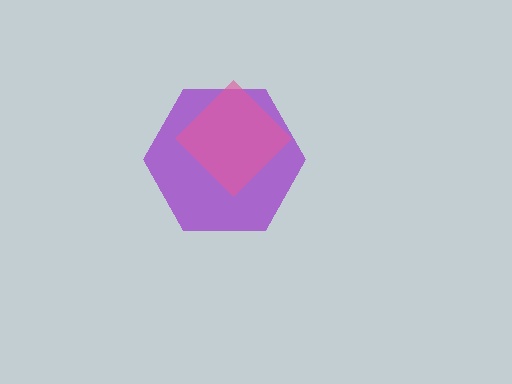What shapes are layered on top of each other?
The layered shapes are: a purple hexagon, a pink diamond.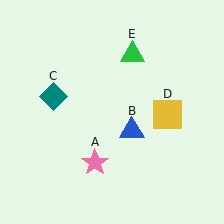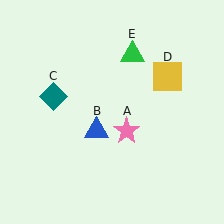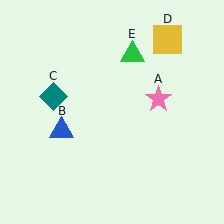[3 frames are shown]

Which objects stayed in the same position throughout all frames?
Teal diamond (object C) and green triangle (object E) remained stationary.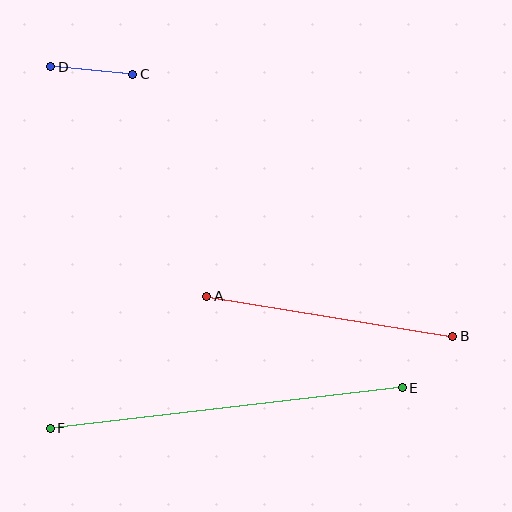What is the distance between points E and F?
The distance is approximately 354 pixels.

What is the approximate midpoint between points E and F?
The midpoint is at approximately (226, 408) pixels.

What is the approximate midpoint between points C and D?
The midpoint is at approximately (92, 70) pixels.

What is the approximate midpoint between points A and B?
The midpoint is at approximately (330, 316) pixels.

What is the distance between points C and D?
The distance is approximately 83 pixels.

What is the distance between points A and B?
The distance is approximately 249 pixels.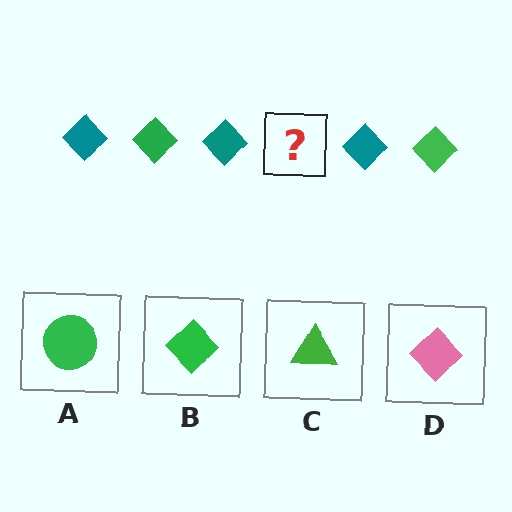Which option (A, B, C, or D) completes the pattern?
B.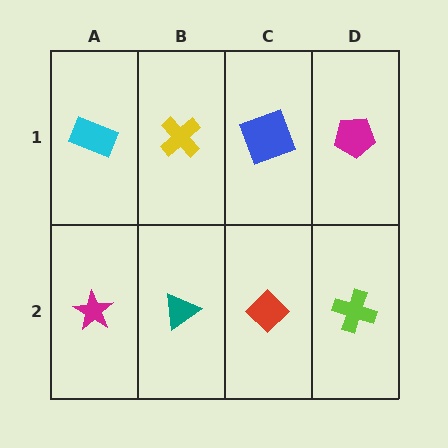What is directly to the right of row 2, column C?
A lime cross.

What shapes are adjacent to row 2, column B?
A yellow cross (row 1, column B), a magenta star (row 2, column A), a red diamond (row 2, column C).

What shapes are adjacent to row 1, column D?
A lime cross (row 2, column D), a blue square (row 1, column C).